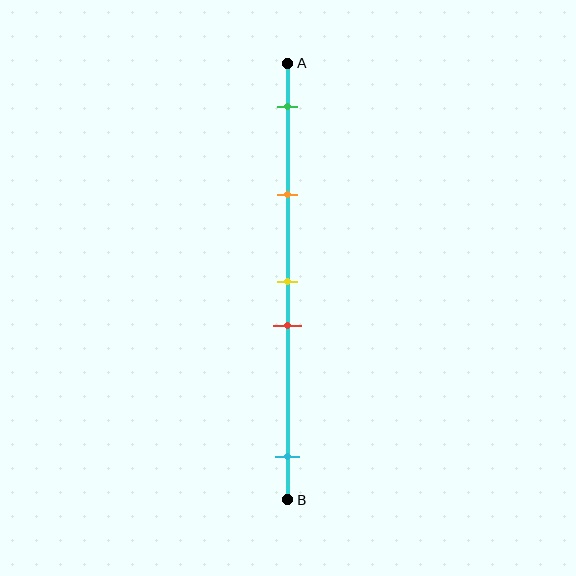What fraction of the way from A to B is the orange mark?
The orange mark is approximately 30% (0.3) of the way from A to B.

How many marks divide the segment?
There are 5 marks dividing the segment.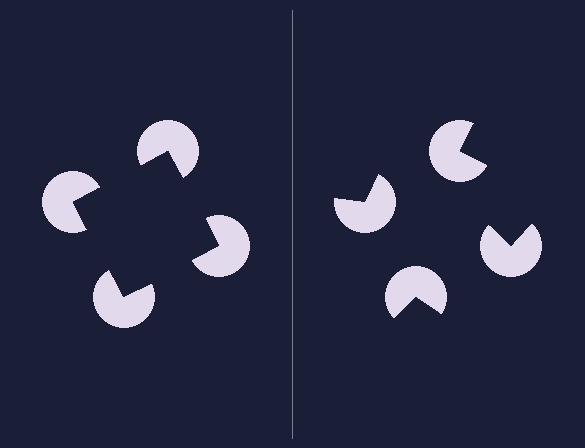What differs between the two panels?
The pac-man discs are positioned identically on both sides; only the wedge orientations differ. On the left they align to a square; on the right they are misaligned.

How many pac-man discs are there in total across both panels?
8 — 4 on each side.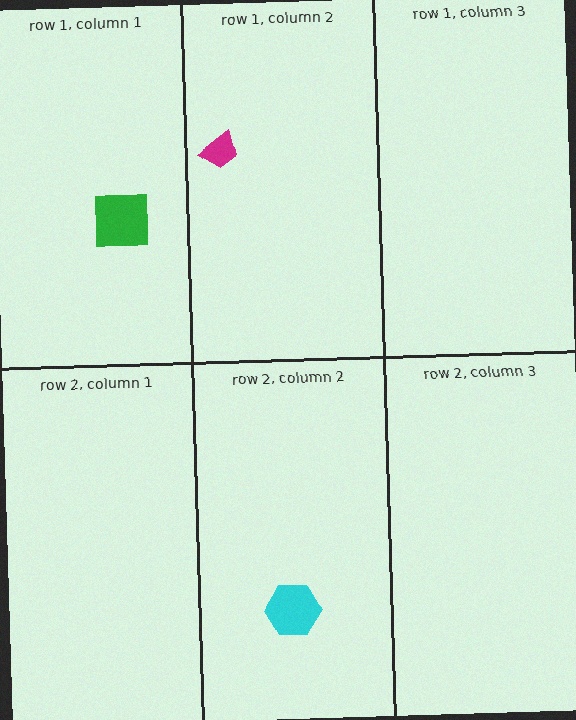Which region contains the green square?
The row 1, column 1 region.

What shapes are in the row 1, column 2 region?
The magenta trapezoid.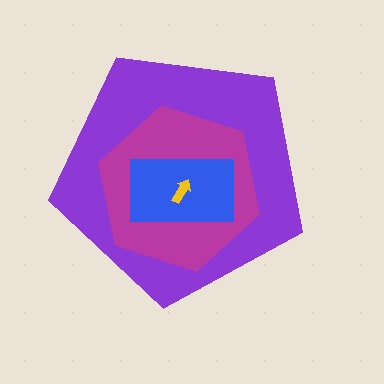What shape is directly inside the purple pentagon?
The magenta hexagon.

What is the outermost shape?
The purple pentagon.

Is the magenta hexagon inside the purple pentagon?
Yes.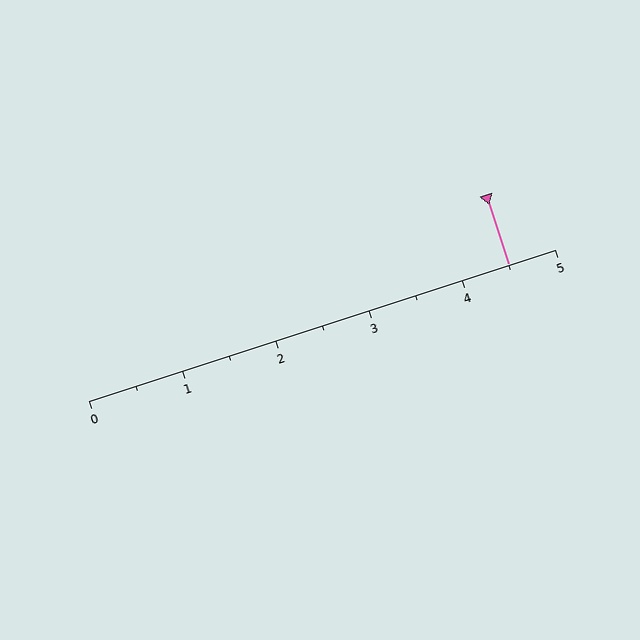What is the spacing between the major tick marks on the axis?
The major ticks are spaced 1 apart.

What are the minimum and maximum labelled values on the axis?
The axis runs from 0 to 5.